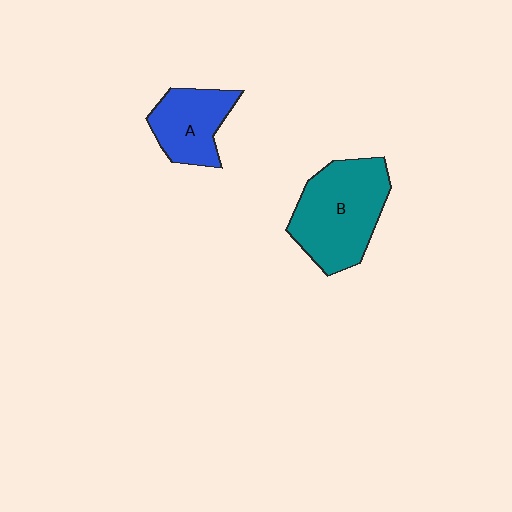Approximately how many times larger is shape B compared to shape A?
Approximately 1.6 times.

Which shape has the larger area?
Shape B (teal).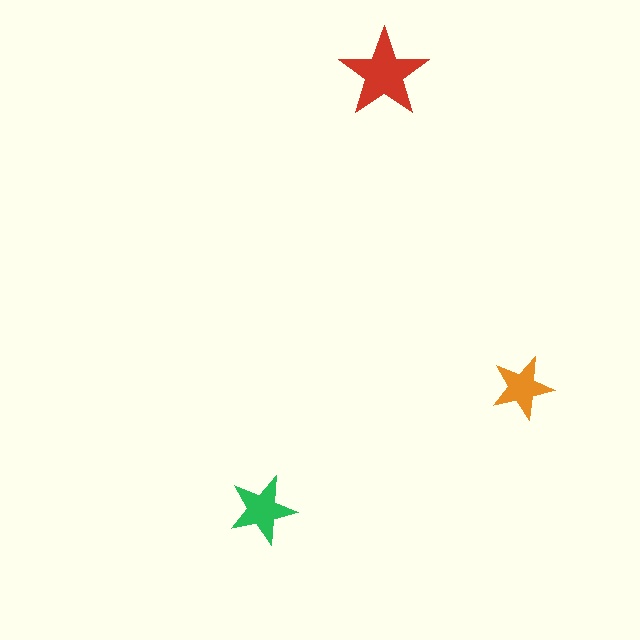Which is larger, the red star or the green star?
The red one.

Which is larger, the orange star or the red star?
The red one.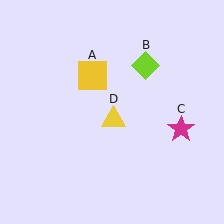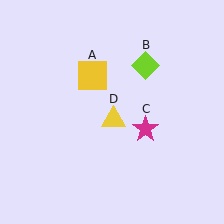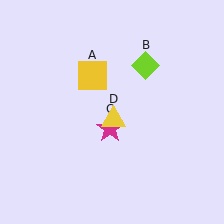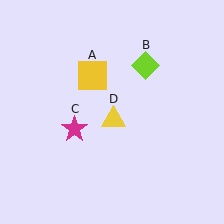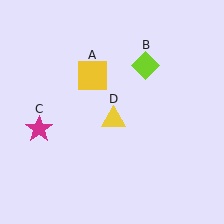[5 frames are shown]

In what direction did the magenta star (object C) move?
The magenta star (object C) moved left.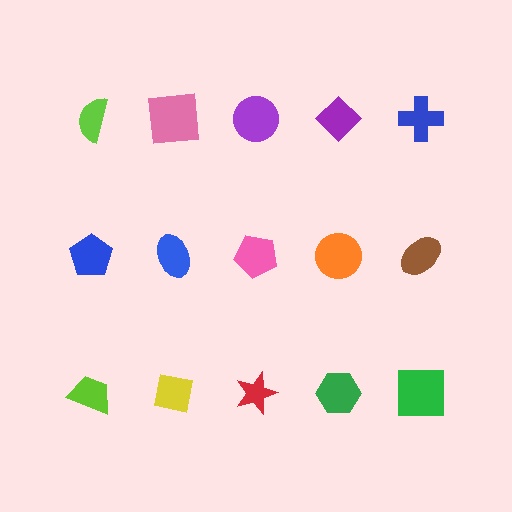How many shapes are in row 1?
5 shapes.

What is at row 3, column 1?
A lime trapezoid.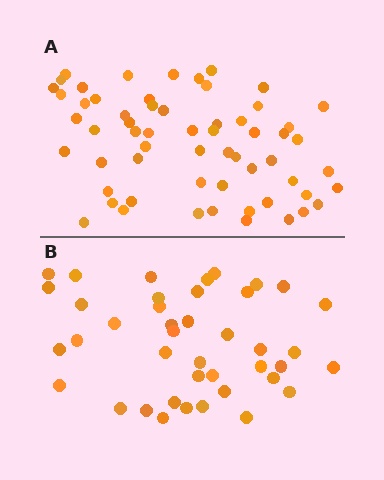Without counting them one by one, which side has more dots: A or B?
Region A (the top region) has more dots.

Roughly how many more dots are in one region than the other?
Region A has approximately 20 more dots than region B.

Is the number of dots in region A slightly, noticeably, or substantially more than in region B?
Region A has substantially more. The ratio is roughly 1.5 to 1.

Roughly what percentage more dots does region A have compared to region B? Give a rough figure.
About 45% more.